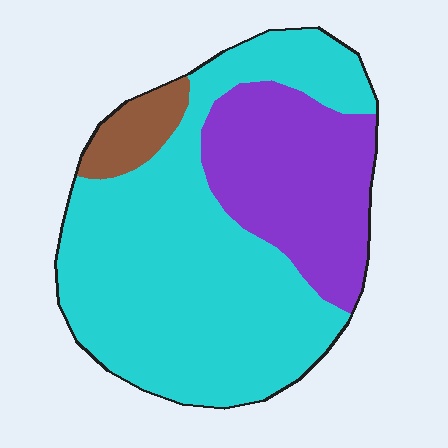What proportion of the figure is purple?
Purple covers about 30% of the figure.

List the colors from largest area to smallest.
From largest to smallest: cyan, purple, brown.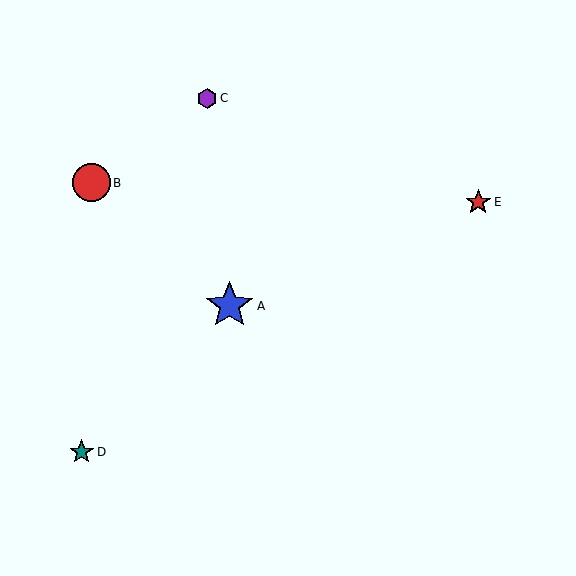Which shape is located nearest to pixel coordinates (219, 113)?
The purple hexagon (labeled C) at (207, 98) is nearest to that location.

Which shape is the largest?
The blue star (labeled A) is the largest.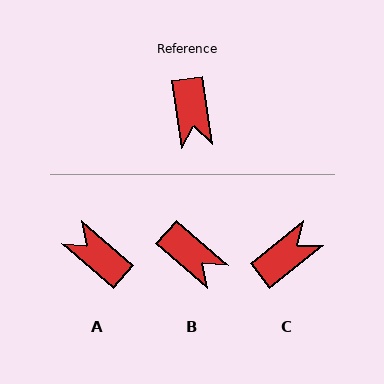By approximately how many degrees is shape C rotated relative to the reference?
Approximately 121 degrees counter-clockwise.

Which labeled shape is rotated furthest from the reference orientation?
A, about 139 degrees away.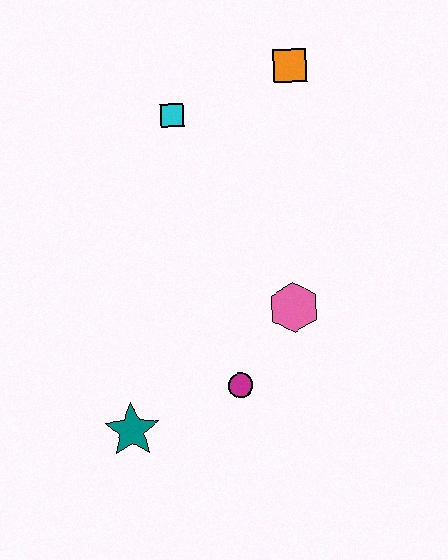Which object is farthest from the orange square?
The teal star is farthest from the orange square.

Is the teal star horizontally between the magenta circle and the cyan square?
No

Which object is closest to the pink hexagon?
The magenta circle is closest to the pink hexagon.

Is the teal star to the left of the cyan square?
Yes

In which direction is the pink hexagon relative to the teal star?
The pink hexagon is to the right of the teal star.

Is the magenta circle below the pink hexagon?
Yes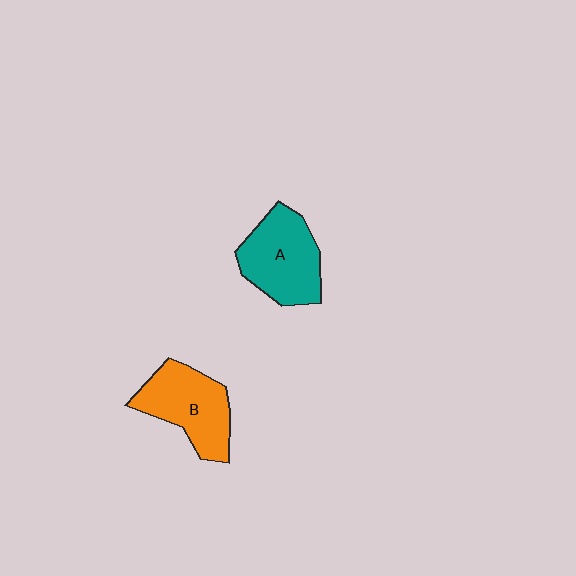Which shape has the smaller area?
Shape B (orange).